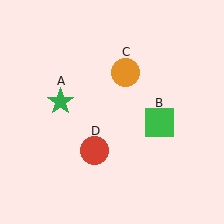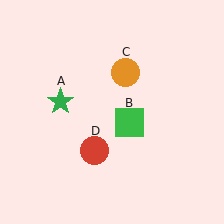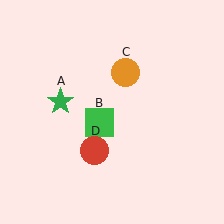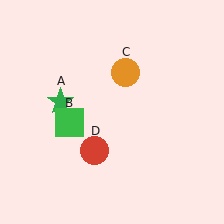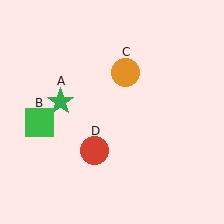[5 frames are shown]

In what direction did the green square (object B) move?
The green square (object B) moved left.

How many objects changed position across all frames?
1 object changed position: green square (object B).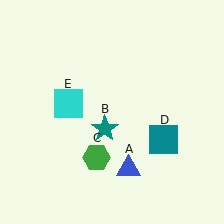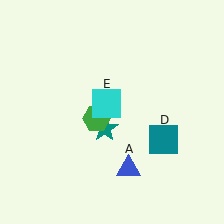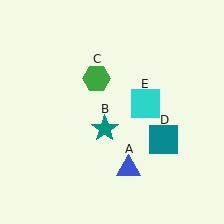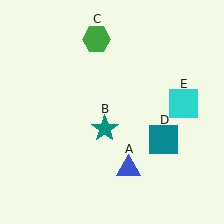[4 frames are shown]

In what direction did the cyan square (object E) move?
The cyan square (object E) moved right.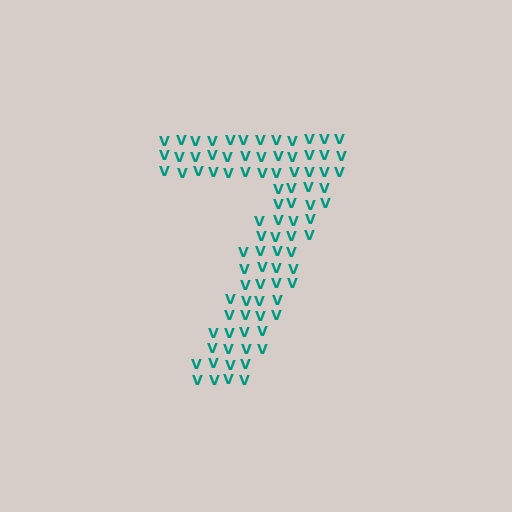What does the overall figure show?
The overall figure shows the digit 7.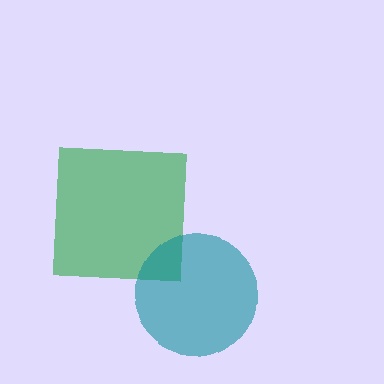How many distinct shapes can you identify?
There are 2 distinct shapes: a green square, a teal circle.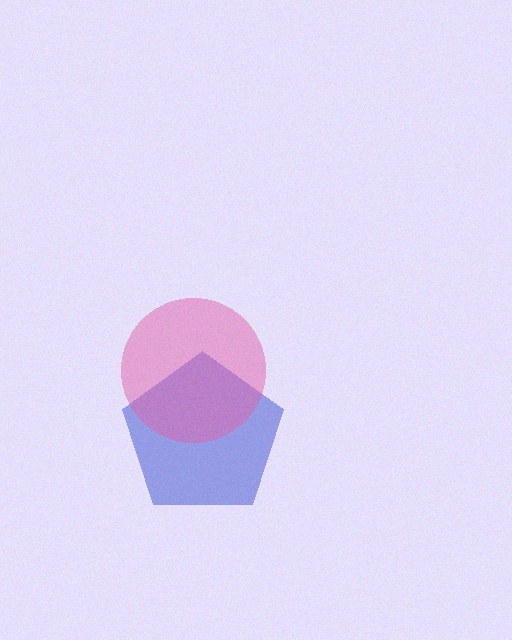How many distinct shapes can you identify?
There are 2 distinct shapes: a blue pentagon, a pink circle.